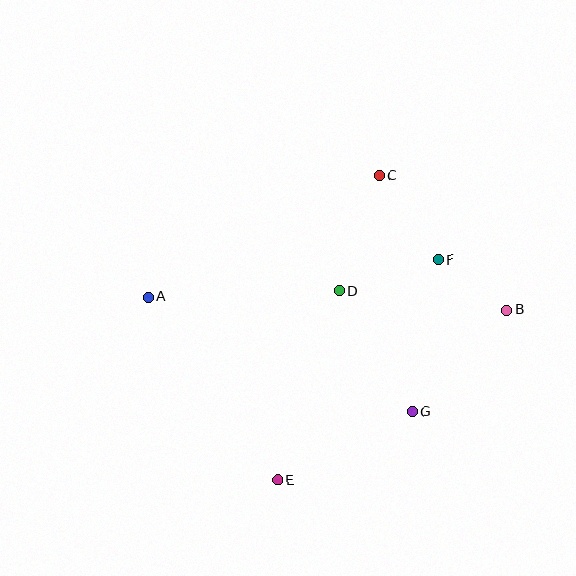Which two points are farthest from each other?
Points A and B are farthest from each other.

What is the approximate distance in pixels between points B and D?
The distance between B and D is approximately 169 pixels.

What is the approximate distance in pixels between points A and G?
The distance between A and G is approximately 288 pixels.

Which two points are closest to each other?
Points B and F are closest to each other.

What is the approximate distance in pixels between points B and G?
The distance between B and G is approximately 139 pixels.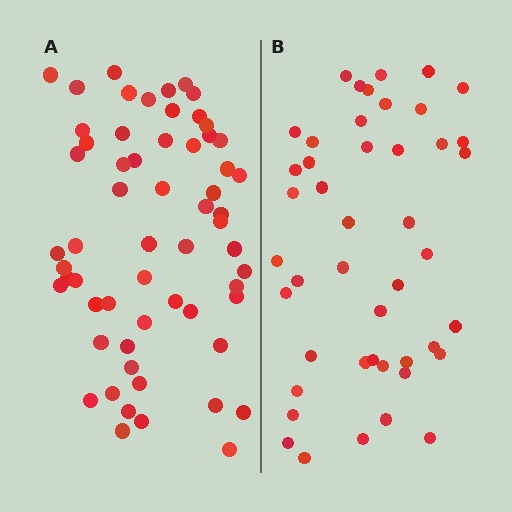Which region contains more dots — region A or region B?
Region A (the left region) has more dots.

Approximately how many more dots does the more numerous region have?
Region A has approximately 15 more dots than region B.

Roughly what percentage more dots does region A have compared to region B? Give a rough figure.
About 35% more.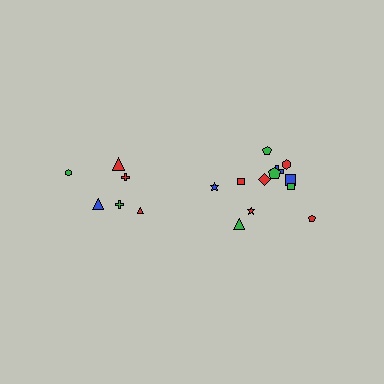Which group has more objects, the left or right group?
The right group.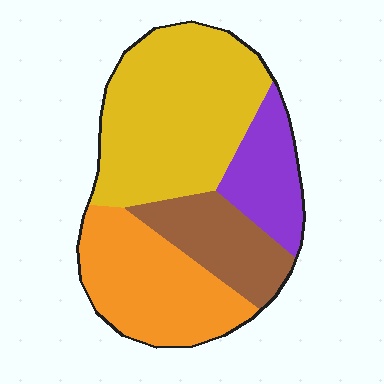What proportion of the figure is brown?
Brown covers roughly 15% of the figure.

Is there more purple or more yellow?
Yellow.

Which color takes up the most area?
Yellow, at roughly 40%.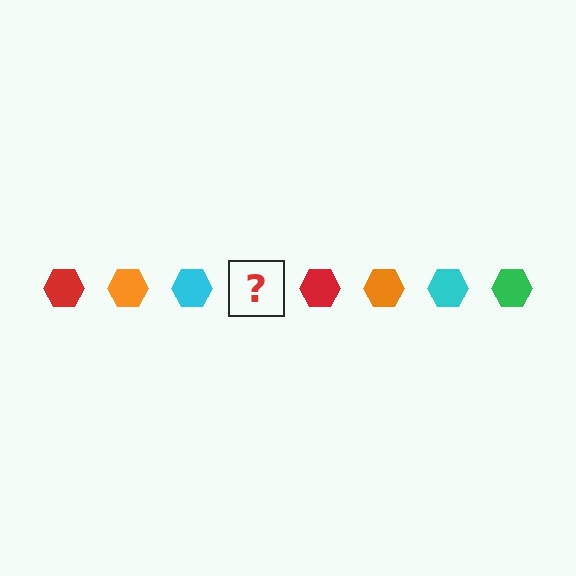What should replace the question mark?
The question mark should be replaced with a green hexagon.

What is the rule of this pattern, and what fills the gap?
The rule is that the pattern cycles through red, orange, cyan, green hexagons. The gap should be filled with a green hexagon.